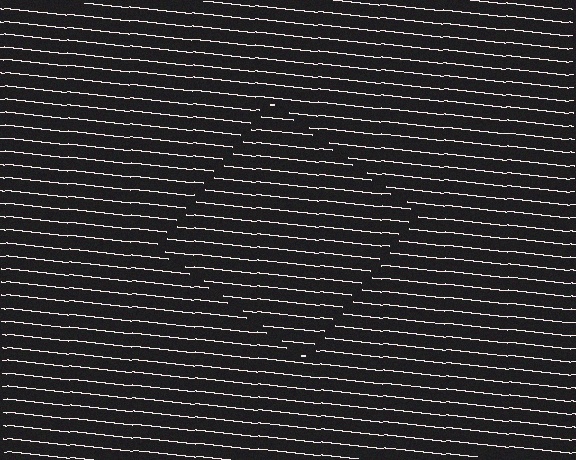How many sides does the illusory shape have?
4 sides — the line-ends trace a square.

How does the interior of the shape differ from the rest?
The interior of the shape contains the same grating, shifted by half a period — the contour is defined by the phase discontinuity where line-ends from the inner and outer gratings abut.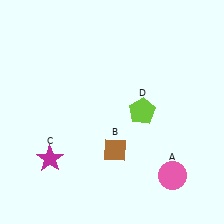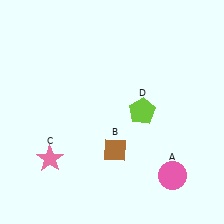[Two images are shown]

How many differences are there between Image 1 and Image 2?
There is 1 difference between the two images.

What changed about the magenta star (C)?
In Image 1, C is magenta. In Image 2, it changed to pink.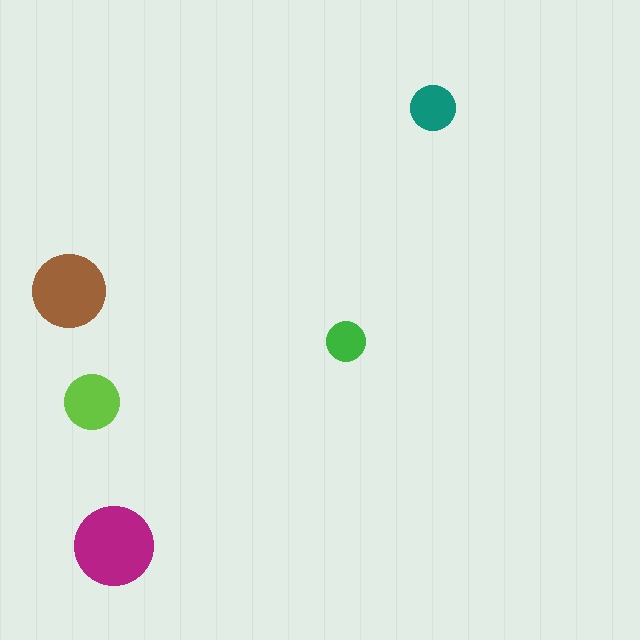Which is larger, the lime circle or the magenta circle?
The magenta one.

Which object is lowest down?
The magenta circle is bottommost.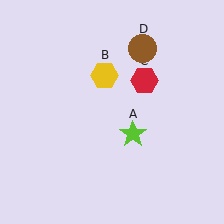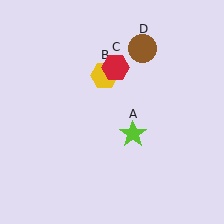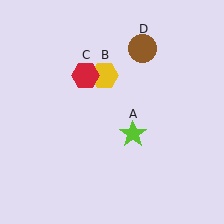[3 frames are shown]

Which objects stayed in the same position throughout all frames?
Lime star (object A) and yellow hexagon (object B) and brown circle (object D) remained stationary.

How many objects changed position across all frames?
1 object changed position: red hexagon (object C).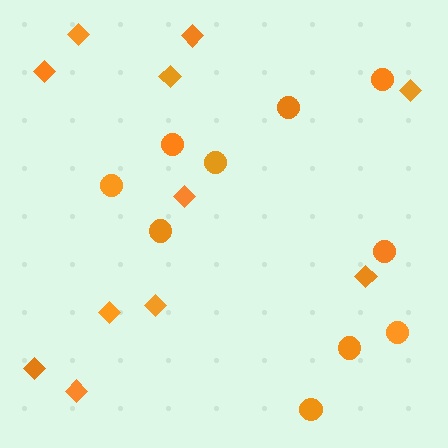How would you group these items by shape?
There are 2 groups: one group of diamonds (11) and one group of circles (10).